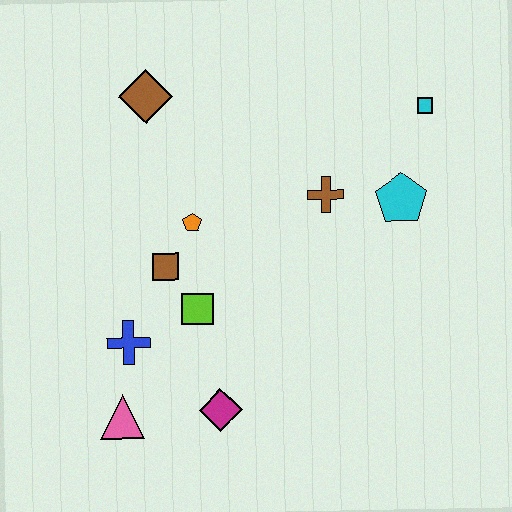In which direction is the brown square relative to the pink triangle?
The brown square is above the pink triangle.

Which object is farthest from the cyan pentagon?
The pink triangle is farthest from the cyan pentagon.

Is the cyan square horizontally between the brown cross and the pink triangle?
No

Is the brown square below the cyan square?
Yes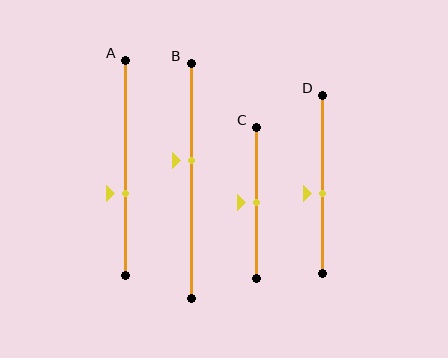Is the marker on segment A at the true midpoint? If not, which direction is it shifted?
No, the marker on segment A is shifted downward by about 12% of the segment length.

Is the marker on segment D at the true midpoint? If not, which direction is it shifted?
No, the marker on segment D is shifted downward by about 5% of the segment length.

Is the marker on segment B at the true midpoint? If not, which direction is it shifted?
No, the marker on segment B is shifted upward by about 9% of the segment length.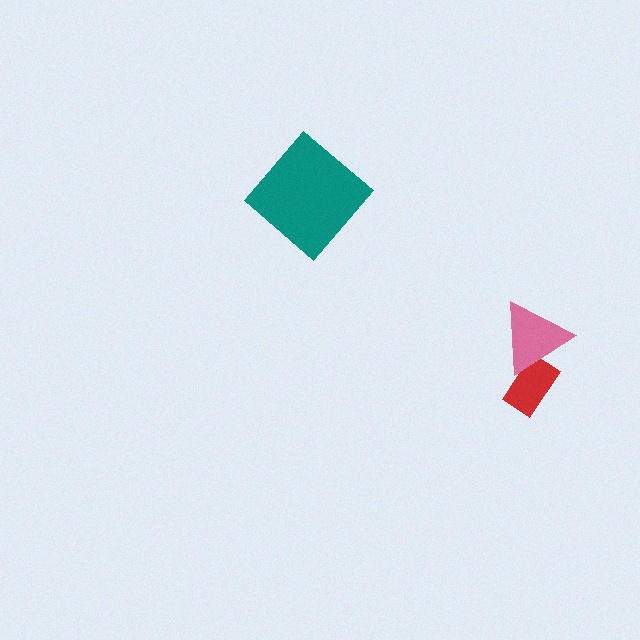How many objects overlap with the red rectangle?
1 object overlaps with the red rectangle.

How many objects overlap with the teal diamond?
0 objects overlap with the teal diamond.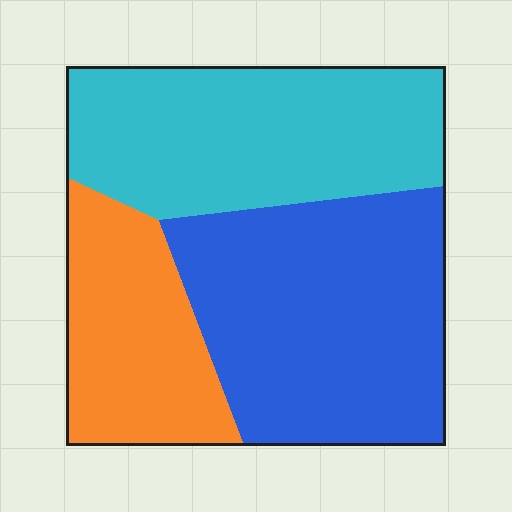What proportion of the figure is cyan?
Cyan takes up between a quarter and a half of the figure.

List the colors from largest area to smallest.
From largest to smallest: blue, cyan, orange.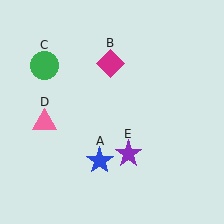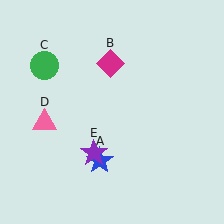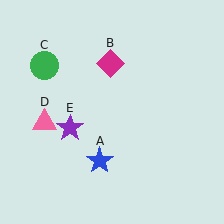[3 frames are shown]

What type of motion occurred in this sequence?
The purple star (object E) rotated clockwise around the center of the scene.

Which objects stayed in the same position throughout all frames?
Blue star (object A) and magenta diamond (object B) and green circle (object C) and pink triangle (object D) remained stationary.